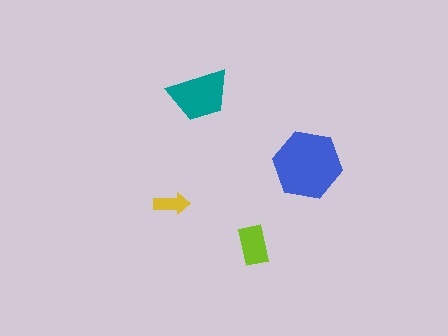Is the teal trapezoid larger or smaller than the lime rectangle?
Larger.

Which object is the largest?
The blue hexagon.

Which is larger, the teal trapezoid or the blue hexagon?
The blue hexagon.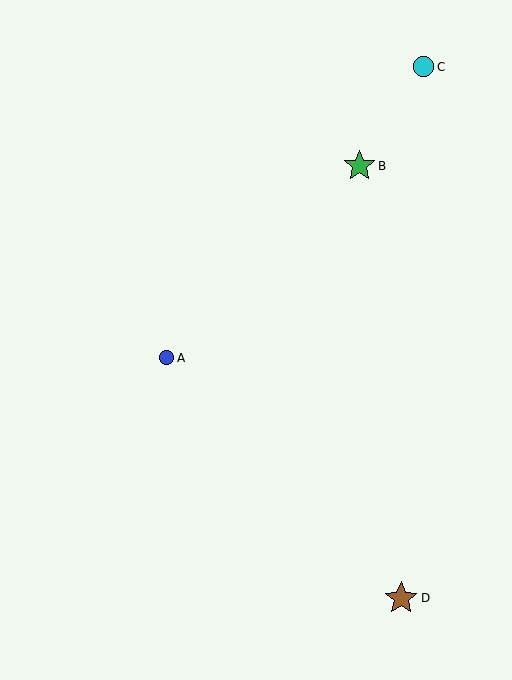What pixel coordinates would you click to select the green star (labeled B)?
Click at (360, 166) to select the green star B.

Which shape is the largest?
The brown star (labeled D) is the largest.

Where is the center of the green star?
The center of the green star is at (360, 166).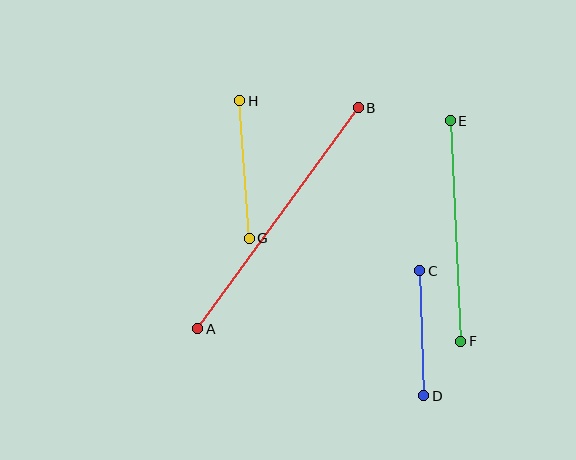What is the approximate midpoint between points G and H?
The midpoint is at approximately (245, 170) pixels.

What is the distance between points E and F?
The distance is approximately 221 pixels.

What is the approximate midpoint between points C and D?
The midpoint is at approximately (422, 333) pixels.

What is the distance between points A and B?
The distance is approximately 273 pixels.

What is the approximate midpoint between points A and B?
The midpoint is at approximately (278, 218) pixels.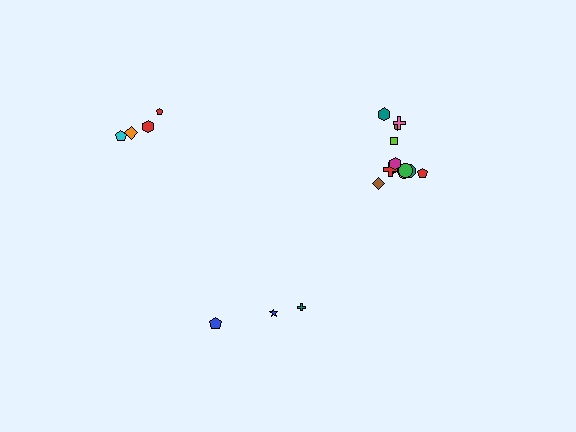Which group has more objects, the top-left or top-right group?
The top-right group.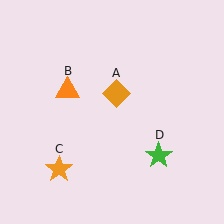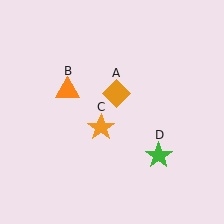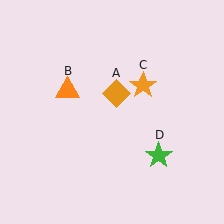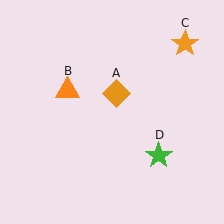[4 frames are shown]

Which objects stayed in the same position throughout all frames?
Orange diamond (object A) and orange triangle (object B) and green star (object D) remained stationary.